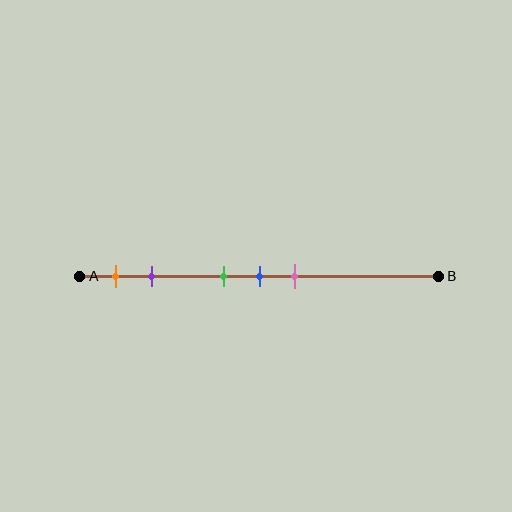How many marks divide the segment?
There are 5 marks dividing the segment.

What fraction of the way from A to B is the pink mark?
The pink mark is approximately 60% (0.6) of the way from A to B.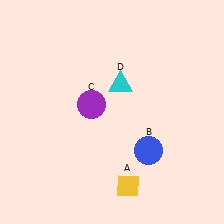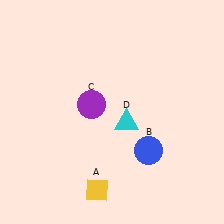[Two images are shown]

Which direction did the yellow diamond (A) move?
The yellow diamond (A) moved left.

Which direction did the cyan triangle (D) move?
The cyan triangle (D) moved down.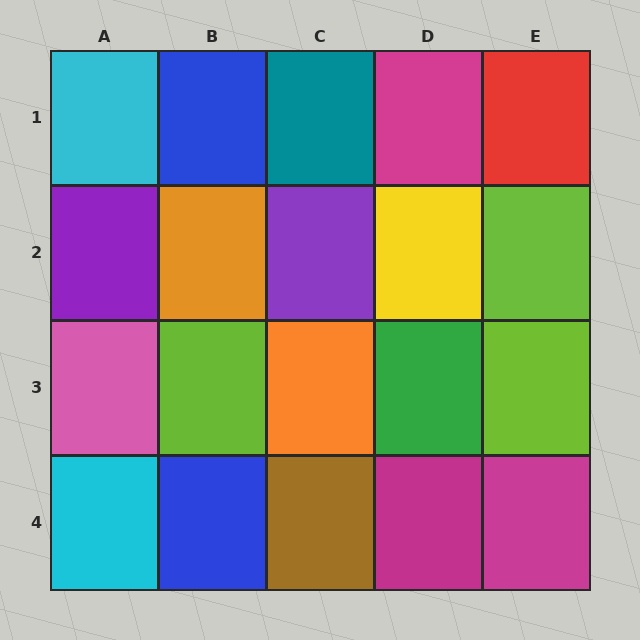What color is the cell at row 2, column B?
Orange.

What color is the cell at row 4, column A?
Cyan.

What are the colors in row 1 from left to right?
Cyan, blue, teal, magenta, red.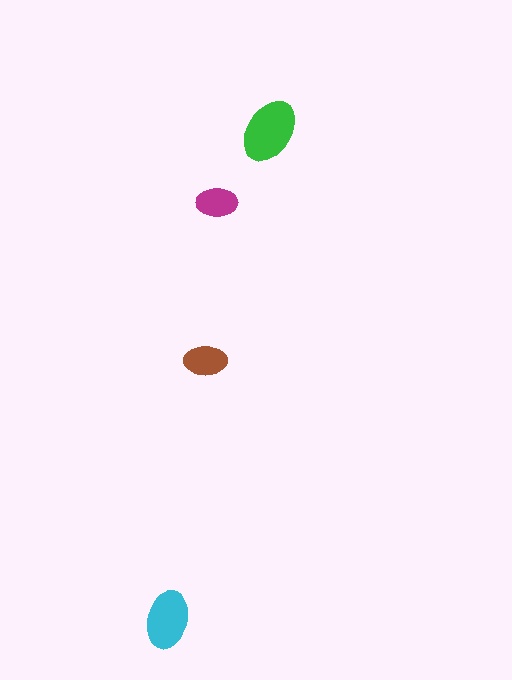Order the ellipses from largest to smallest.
the green one, the cyan one, the brown one, the magenta one.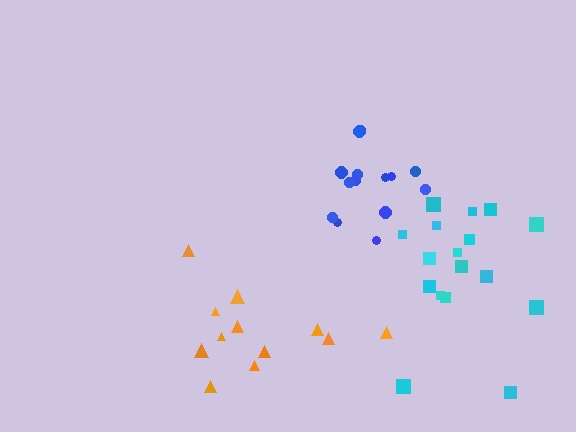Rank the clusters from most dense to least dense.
blue, cyan, orange.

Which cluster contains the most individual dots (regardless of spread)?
Cyan (17).